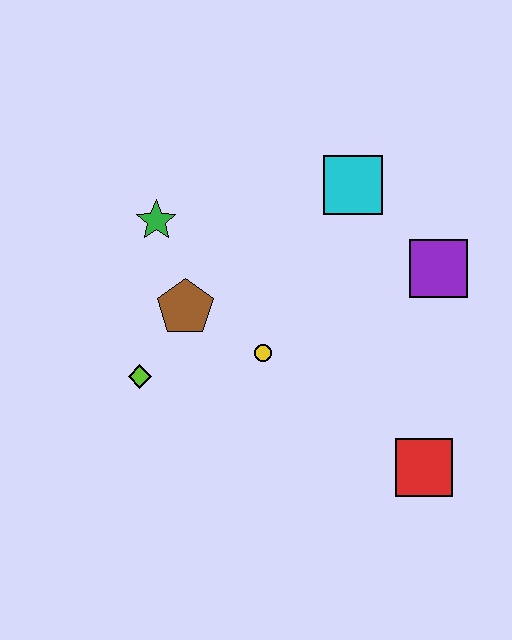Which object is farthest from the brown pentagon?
The red square is farthest from the brown pentagon.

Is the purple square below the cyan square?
Yes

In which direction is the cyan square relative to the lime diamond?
The cyan square is to the right of the lime diamond.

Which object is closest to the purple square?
The cyan square is closest to the purple square.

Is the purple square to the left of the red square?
No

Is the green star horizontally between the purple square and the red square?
No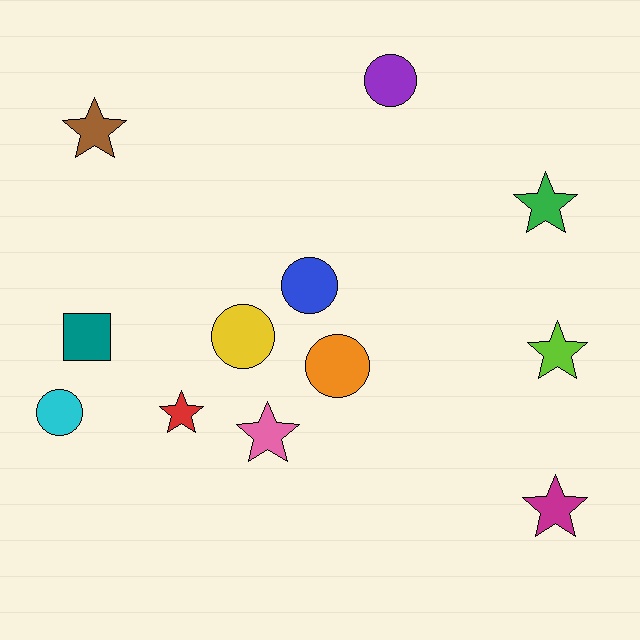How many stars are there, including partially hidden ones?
There are 6 stars.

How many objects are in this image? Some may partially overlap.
There are 12 objects.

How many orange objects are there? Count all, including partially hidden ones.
There is 1 orange object.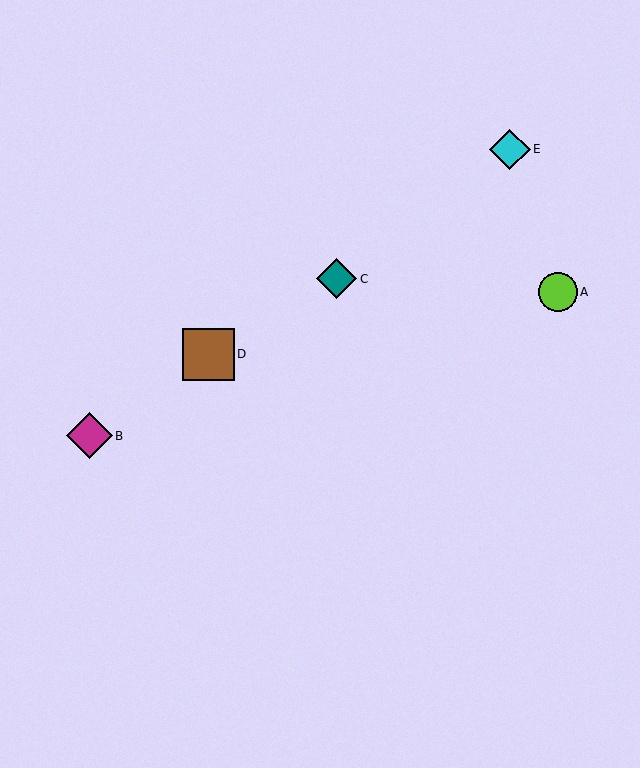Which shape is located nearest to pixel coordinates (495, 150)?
The cyan diamond (labeled E) at (510, 149) is nearest to that location.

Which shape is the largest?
The brown square (labeled D) is the largest.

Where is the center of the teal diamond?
The center of the teal diamond is at (337, 279).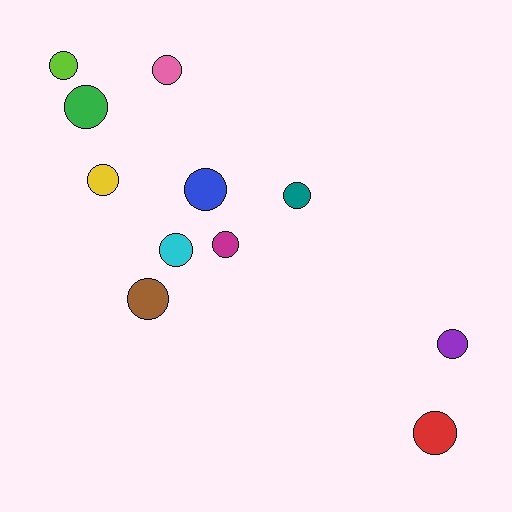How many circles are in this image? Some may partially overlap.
There are 11 circles.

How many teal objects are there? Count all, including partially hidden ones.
There is 1 teal object.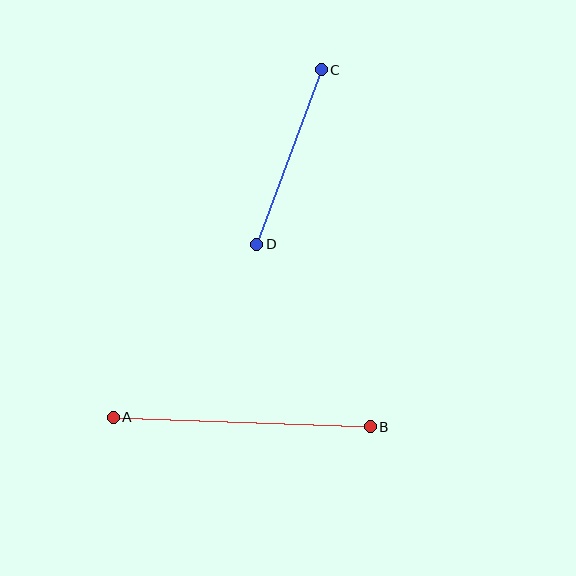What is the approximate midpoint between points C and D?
The midpoint is at approximately (289, 157) pixels.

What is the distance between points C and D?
The distance is approximately 186 pixels.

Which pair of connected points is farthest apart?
Points A and B are farthest apart.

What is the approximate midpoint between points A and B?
The midpoint is at approximately (242, 422) pixels.